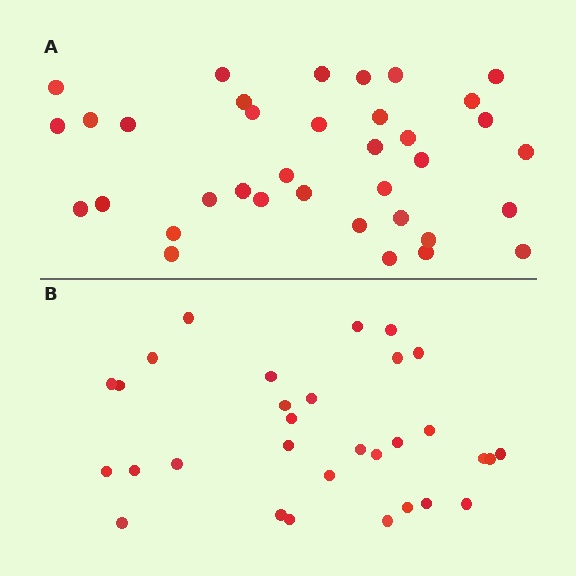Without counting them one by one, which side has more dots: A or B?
Region A (the top region) has more dots.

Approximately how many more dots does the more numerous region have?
Region A has about 5 more dots than region B.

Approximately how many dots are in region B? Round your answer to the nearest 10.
About 30 dots. (The exact count is 31, which rounds to 30.)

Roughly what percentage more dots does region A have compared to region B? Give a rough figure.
About 15% more.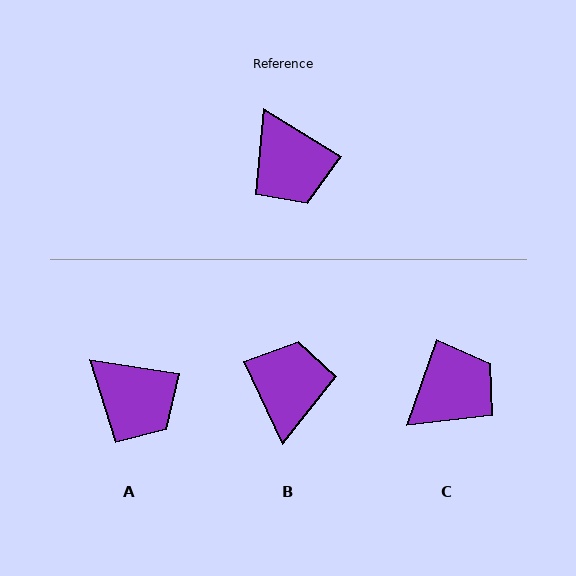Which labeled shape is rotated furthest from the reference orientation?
B, about 147 degrees away.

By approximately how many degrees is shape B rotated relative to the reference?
Approximately 147 degrees counter-clockwise.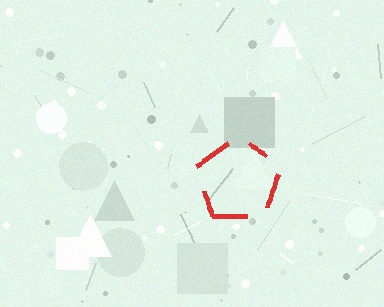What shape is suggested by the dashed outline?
The dashed outline suggests a pentagon.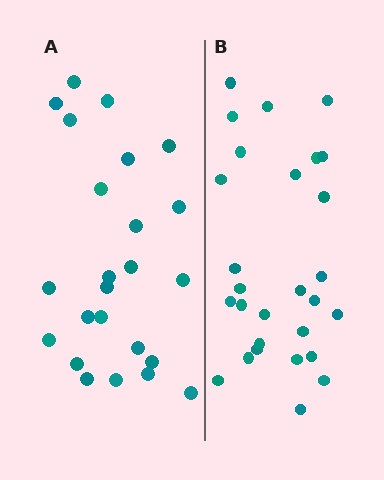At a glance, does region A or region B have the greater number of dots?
Region B (the right region) has more dots.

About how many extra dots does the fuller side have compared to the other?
Region B has about 4 more dots than region A.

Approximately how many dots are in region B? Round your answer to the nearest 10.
About 30 dots. (The exact count is 28, which rounds to 30.)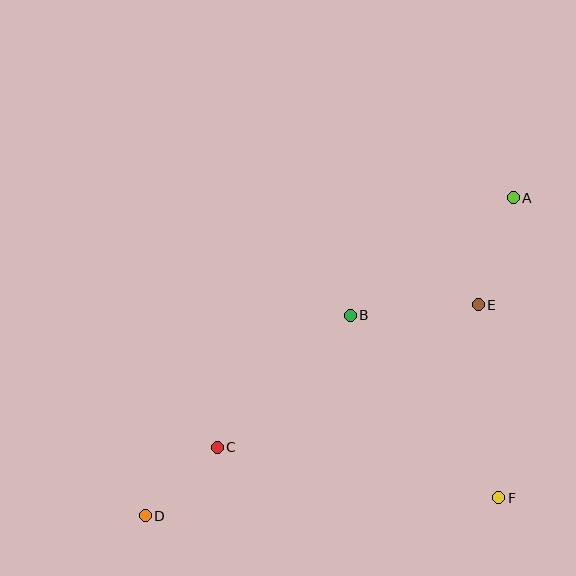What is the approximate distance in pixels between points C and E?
The distance between C and E is approximately 297 pixels.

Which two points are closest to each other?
Points C and D are closest to each other.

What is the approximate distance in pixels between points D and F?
The distance between D and F is approximately 354 pixels.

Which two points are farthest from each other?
Points A and D are farthest from each other.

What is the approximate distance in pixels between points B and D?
The distance between B and D is approximately 287 pixels.